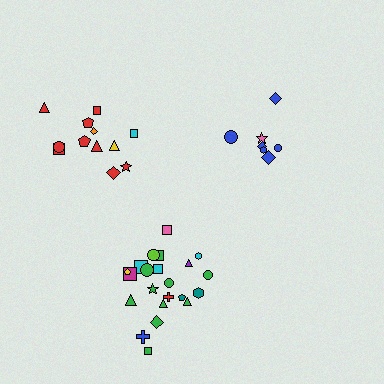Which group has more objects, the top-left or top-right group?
The top-left group.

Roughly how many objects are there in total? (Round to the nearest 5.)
Roughly 40 objects in total.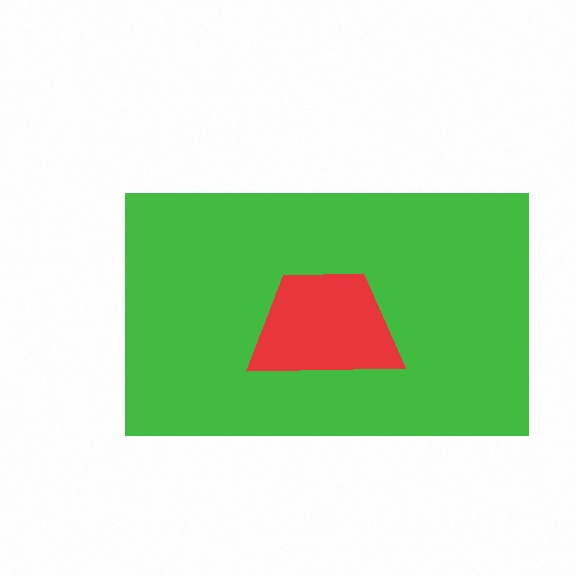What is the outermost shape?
The green rectangle.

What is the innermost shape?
The red trapezoid.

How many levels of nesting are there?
2.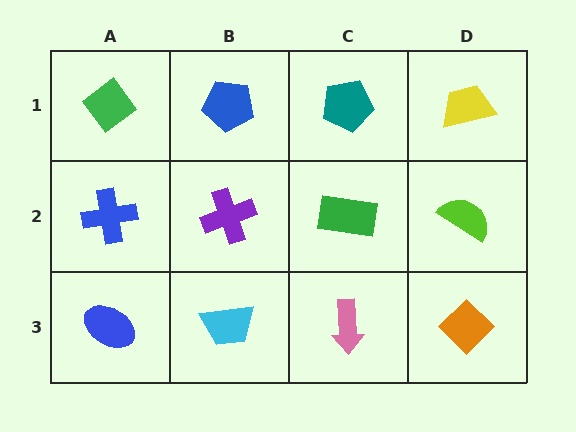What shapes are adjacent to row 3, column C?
A green rectangle (row 2, column C), a cyan trapezoid (row 3, column B), an orange diamond (row 3, column D).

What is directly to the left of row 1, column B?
A green diamond.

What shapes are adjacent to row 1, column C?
A green rectangle (row 2, column C), a blue pentagon (row 1, column B), a yellow trapezoid (row 1, column D).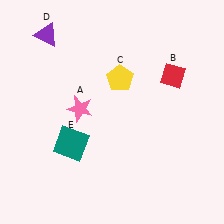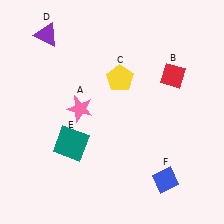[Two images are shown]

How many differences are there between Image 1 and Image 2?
There is 1 difference between the two images.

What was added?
A blue diamond (F) was added in Image 2.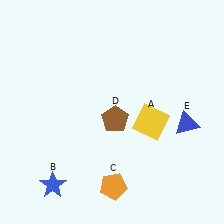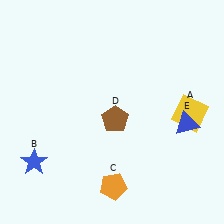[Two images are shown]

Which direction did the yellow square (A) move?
The yellow square (A) moved right.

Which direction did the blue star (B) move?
The blue star (B) moved up.